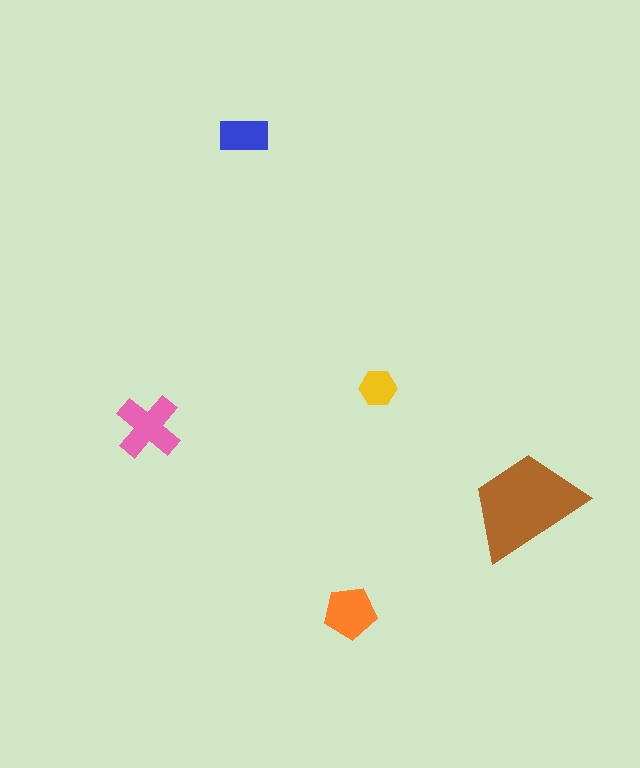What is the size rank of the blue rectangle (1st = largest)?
4th.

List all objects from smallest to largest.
The yellow hexagon, the blue rectangle, the orange pentagon, the pink cross, the brown trapezoid.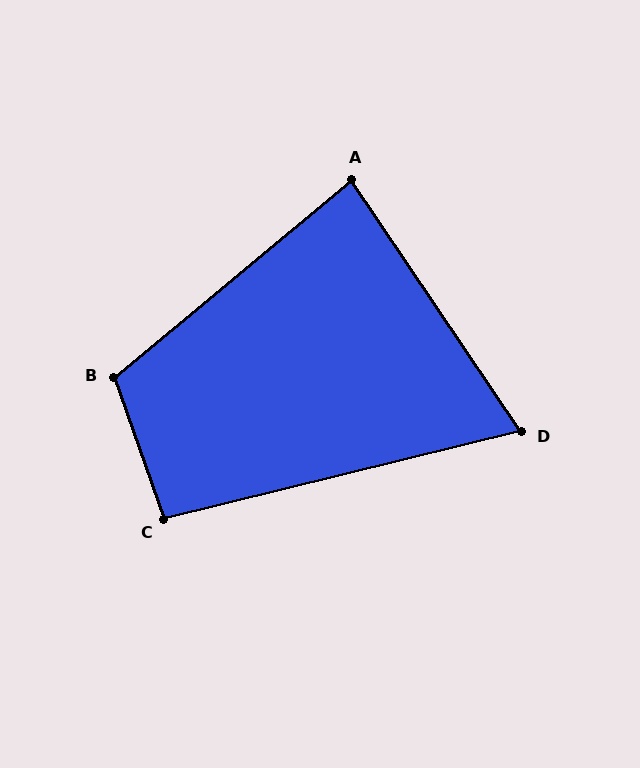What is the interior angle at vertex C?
Approximately 96 degrees (obtuse).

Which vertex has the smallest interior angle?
D, at approximately 70 degrees.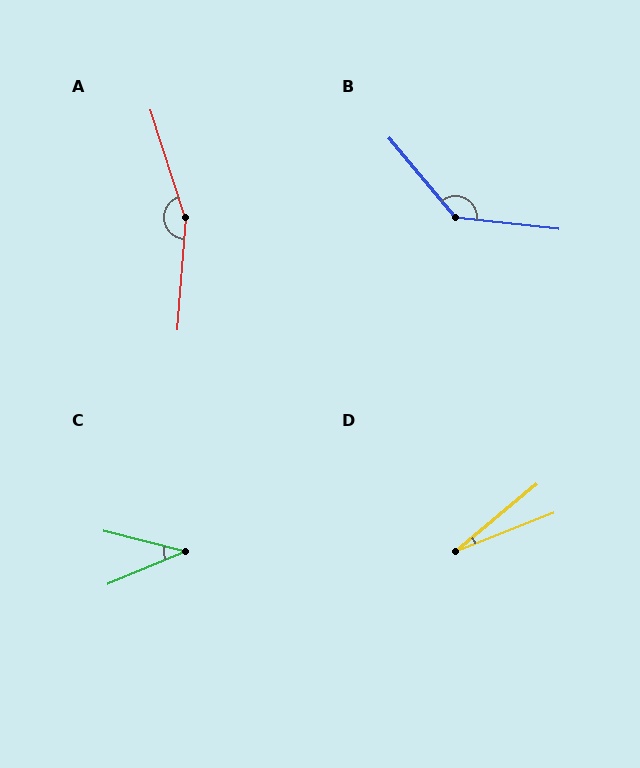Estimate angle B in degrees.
Approximately 136 degrees.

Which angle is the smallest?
D, at approximately 18 degrees.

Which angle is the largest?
A, at approximately 157 degrees.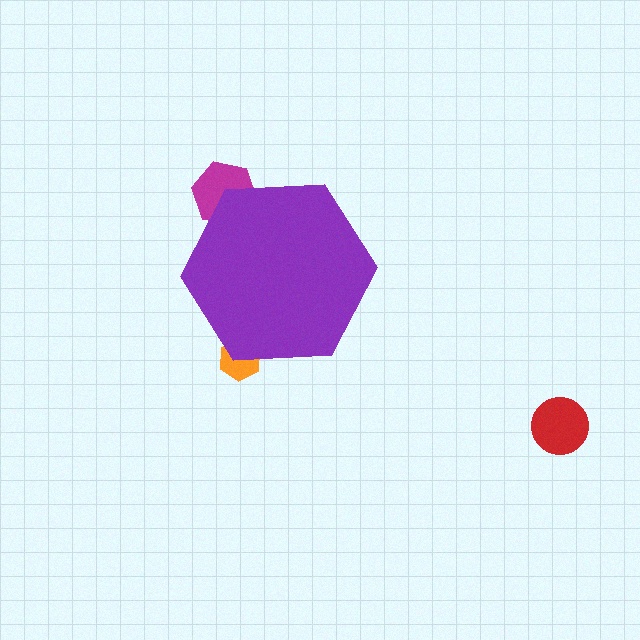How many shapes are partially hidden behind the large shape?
2 shapes are partially hidden.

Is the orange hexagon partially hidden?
Yes, the orange hexagon is partially hidden behind the purple hexagon.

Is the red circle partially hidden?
No, the red circle is fully visible.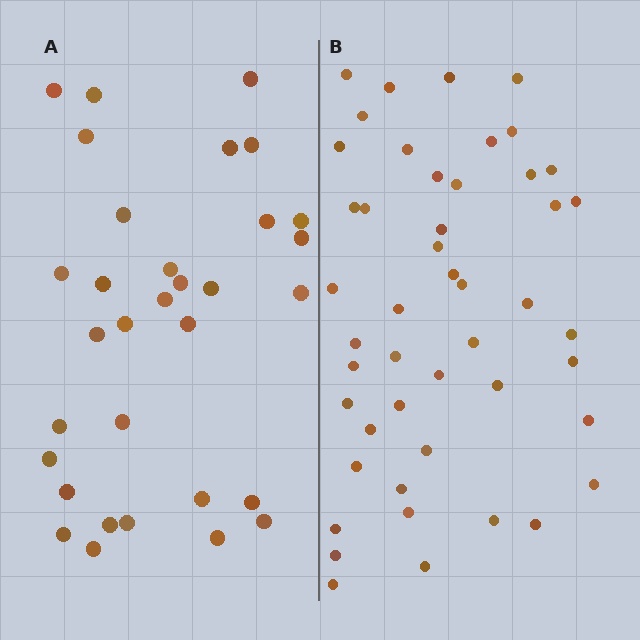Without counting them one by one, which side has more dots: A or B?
Region B (the right region) has more dots.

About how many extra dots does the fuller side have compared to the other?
Region B has approximately 15 more dots than region A.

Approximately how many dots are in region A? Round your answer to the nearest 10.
About 30 dots. (The exact count is 32, which rounds to 30.)